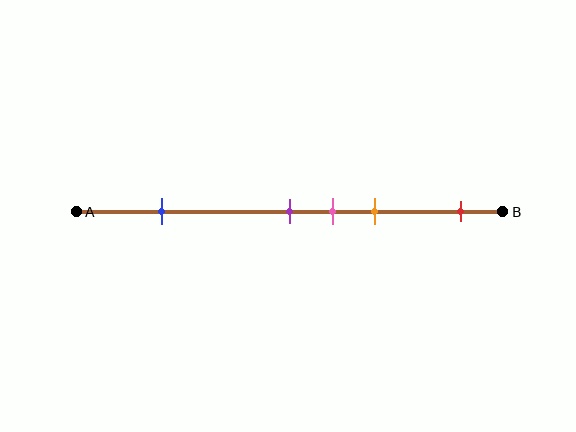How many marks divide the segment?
There are 5 marks dividing the segment.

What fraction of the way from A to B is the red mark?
The red mark is approximately 90% (0.9) of the way from A to B.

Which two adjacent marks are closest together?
The purple and pink marks are the closest adjacent pair.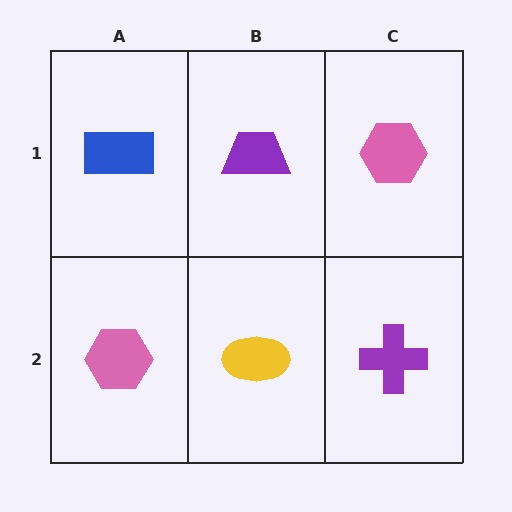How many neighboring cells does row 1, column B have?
3.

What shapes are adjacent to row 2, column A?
A blue rectangle (row 1, column A), a yellow ellipse (row 2, column B).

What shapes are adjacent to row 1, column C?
A purple cross (row 2, column C), a purple trapezoid (row 1, column B).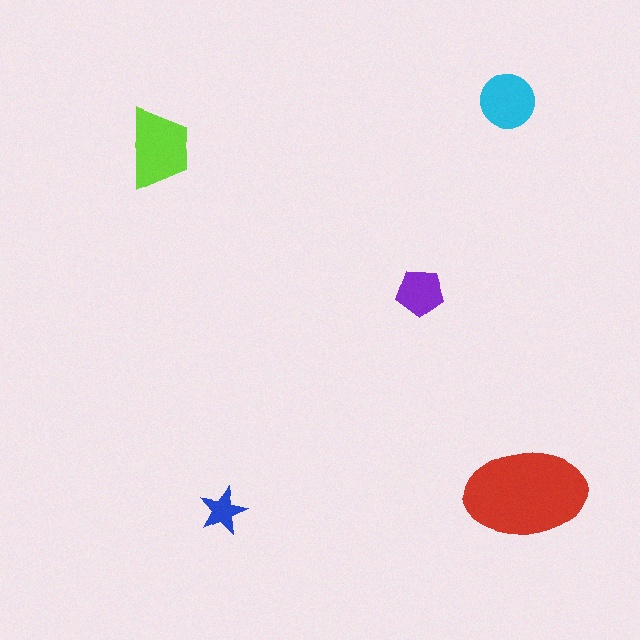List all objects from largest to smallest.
The red ellipse, the lime trapezoid, the cyan circle, the purple pentagon, the blue star.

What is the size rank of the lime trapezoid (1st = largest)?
2nd.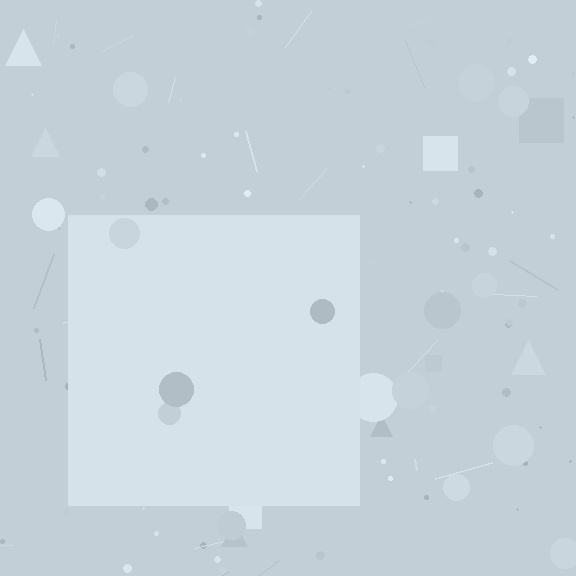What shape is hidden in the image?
A square is hidden in the image.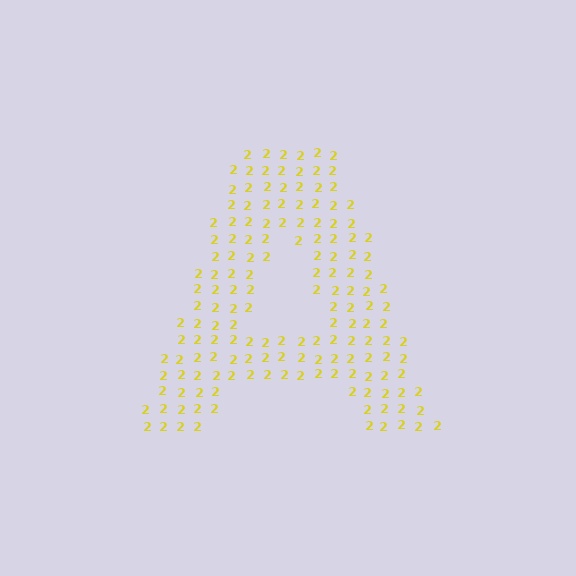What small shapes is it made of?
It is made of small digit 2's.